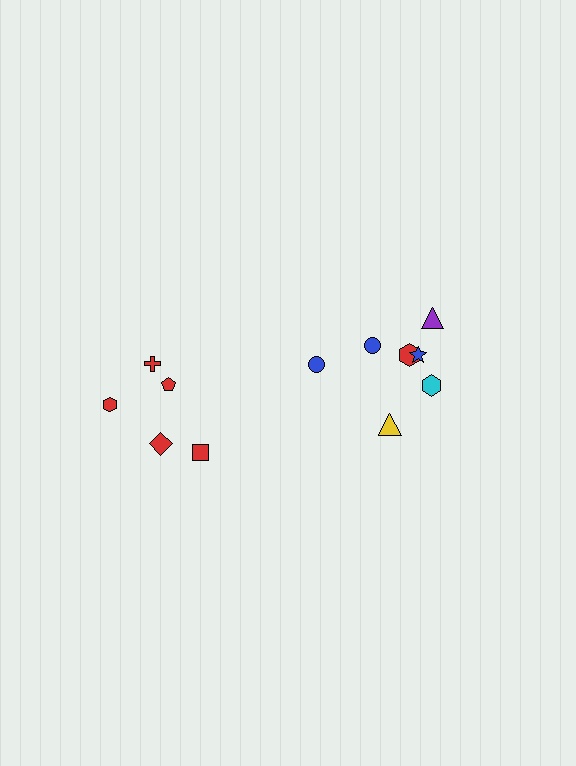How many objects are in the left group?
There are 5 objects.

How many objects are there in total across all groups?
There are 12 objects.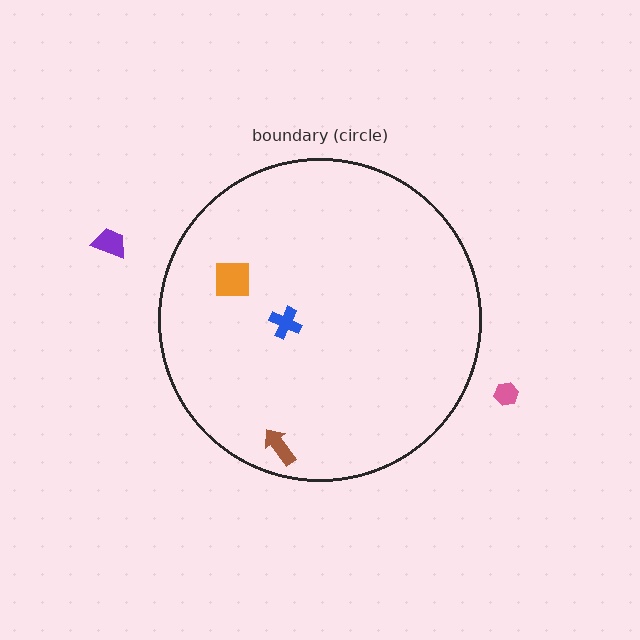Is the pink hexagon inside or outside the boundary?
Outside.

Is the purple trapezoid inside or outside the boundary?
Outside.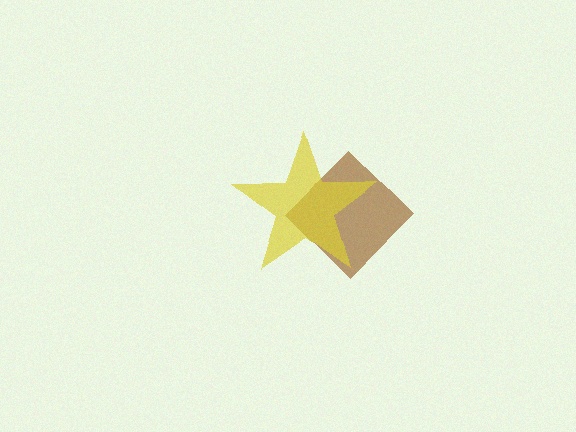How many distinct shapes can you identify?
There are 2 distinct shapes: a brown diamond, a yellow star.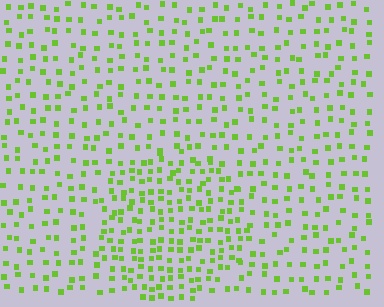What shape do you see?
I see a circle.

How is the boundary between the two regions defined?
The boundary is defined by a change in element density (approximately 1.7x ratio). All elements are the same color, size, and shape.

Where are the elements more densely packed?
The elements are more densely packed inside the circle boundary.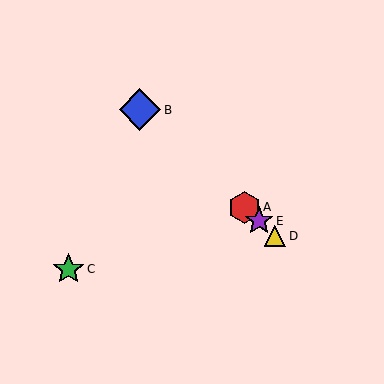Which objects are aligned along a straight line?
Objects A, B, D, E are aligned along a straight line.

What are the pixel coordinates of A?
Object A is at (244, 207).